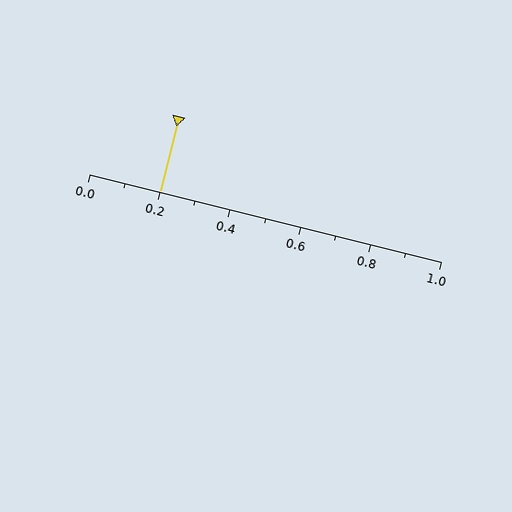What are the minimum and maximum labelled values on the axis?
The axis runs from 0.0 to 1.0.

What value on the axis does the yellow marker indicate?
The marker indicates approximately 0.2.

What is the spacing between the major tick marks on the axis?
The major ticks are spaced 0.2 apart.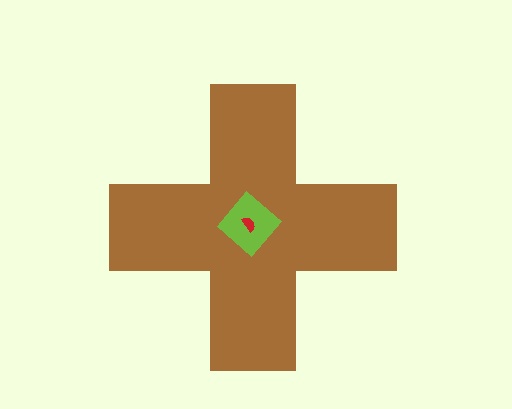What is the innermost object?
The red semicircle.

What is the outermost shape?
The brown cross.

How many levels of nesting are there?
3.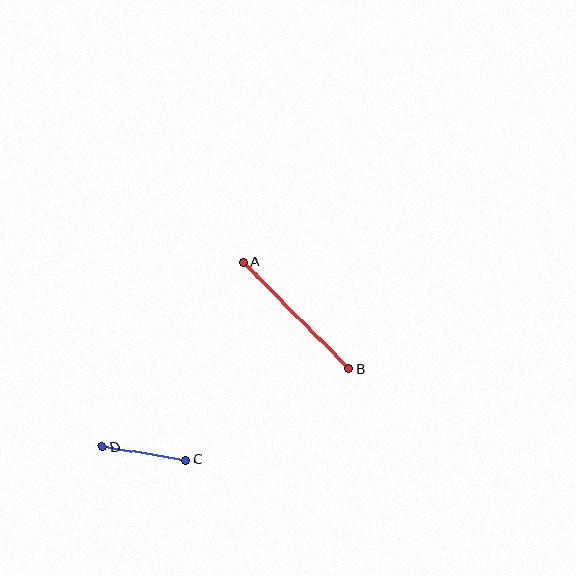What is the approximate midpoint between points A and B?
The midpoint is at approximately (296, 315) pixels.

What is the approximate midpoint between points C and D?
The midpoint is at approximately (144, 453) pixels.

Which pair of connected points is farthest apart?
Points A and B are farthest apart.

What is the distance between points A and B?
The distance is approximately 150 pixels.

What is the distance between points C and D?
The distance is approximately 84 pixels.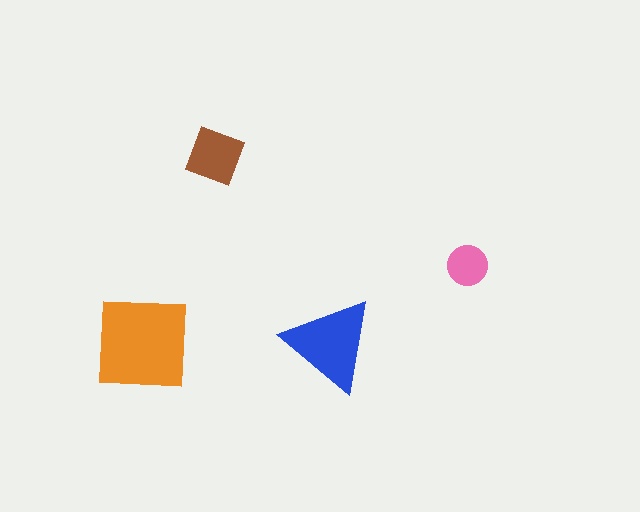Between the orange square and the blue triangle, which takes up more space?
The orange square.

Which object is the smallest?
The pink circle.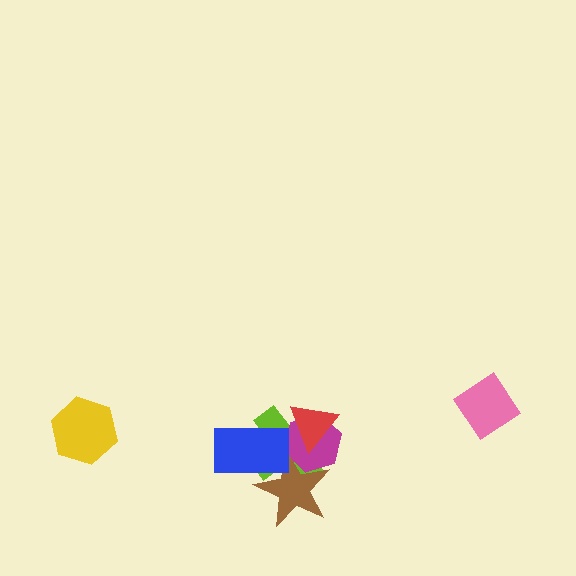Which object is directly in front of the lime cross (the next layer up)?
The magenta hexagon is directly in front of the lime cross.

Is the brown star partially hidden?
Yes, it is partially covered by another shape.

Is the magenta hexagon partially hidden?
Yes, it is partially covered by another shape.